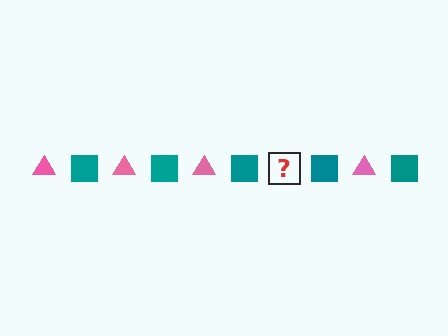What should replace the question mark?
The question mark should be replaced with a pink triangle.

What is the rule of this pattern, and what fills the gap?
The rule is that the pattern alternates between pink triangle and teal square. The gap should be filled with a pink triangle.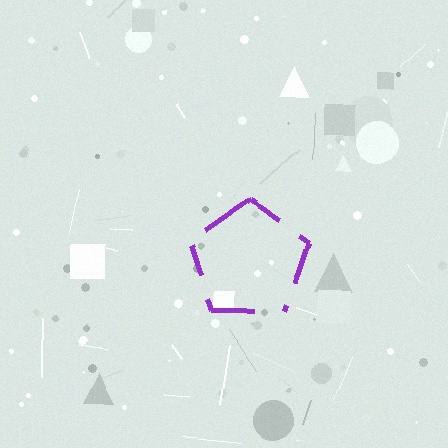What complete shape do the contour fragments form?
The contour fragments form a pentagon.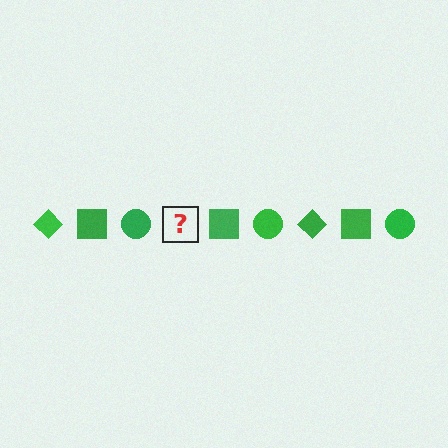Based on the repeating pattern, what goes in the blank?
The blank should be a green diamond.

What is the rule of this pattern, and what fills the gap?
The rule is that the pattern cycles through diamond, square, circle shapes in green. The gap should be filled with a green diamond.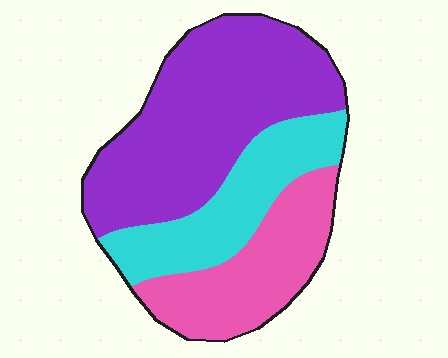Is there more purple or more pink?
Purple.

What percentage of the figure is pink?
Pink takes up about one quarter (1/4) of the figure.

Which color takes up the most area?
Purple, at roughly 50%.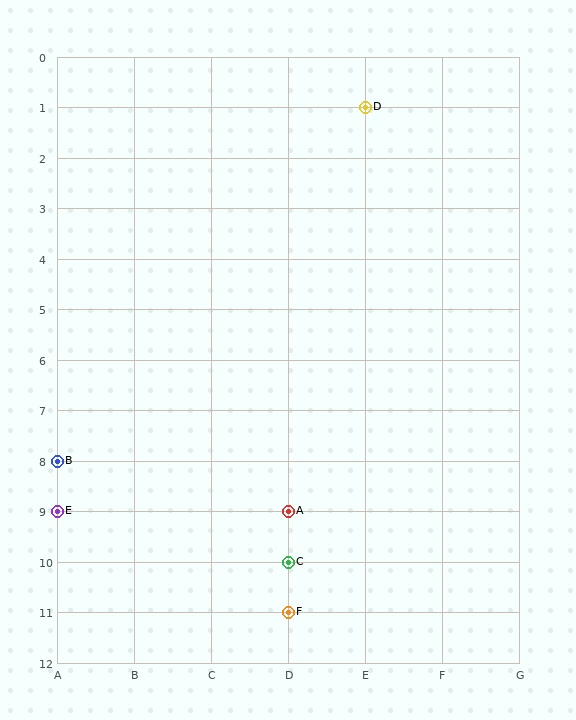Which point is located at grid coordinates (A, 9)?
Point E is at (A, 9).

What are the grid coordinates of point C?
Point C is at grid coordinates (D, 10).